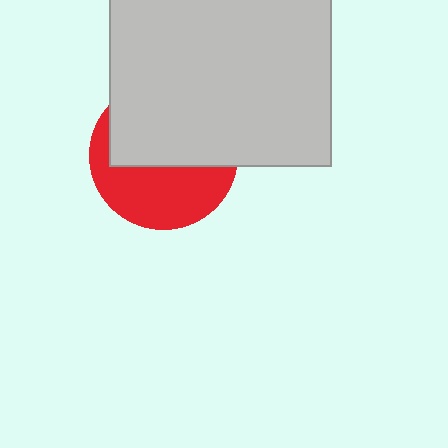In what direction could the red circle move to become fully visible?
The red circle could move down. That would shift it out from behind the light gray square entirely.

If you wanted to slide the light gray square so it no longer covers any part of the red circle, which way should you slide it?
Slide it up — that is the most direct way to separate the two shapes.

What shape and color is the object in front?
The object in front is a light gray square.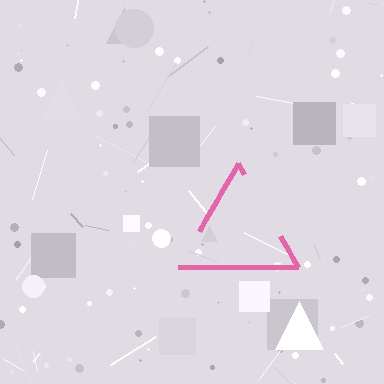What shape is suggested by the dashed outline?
The dashed outline suggests a triangle.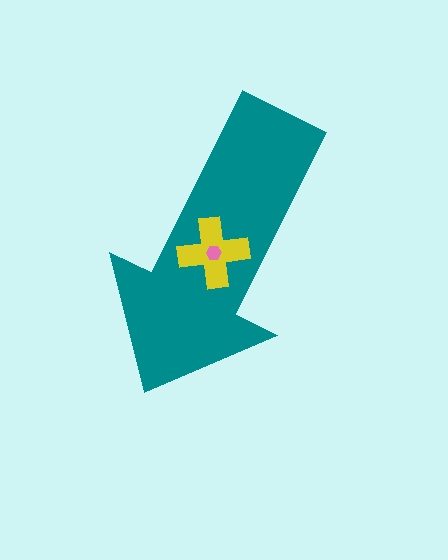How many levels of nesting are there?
3.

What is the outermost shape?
The teal arrow.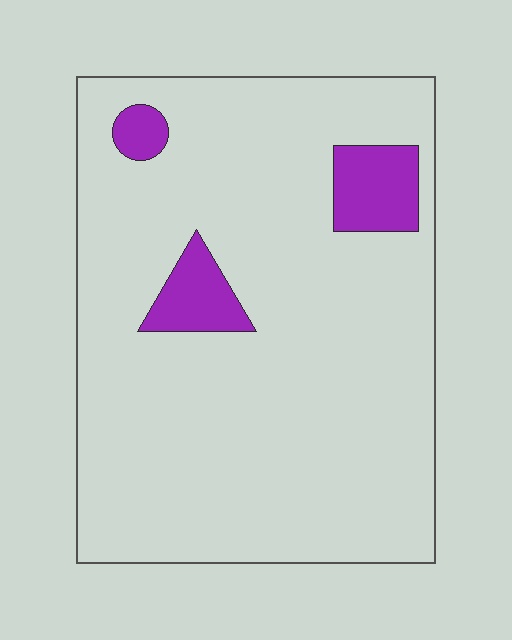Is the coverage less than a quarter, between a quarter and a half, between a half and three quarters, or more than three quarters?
Less than a quarter.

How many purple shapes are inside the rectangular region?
3.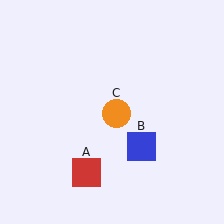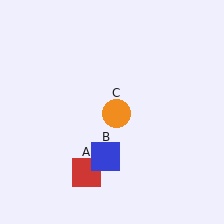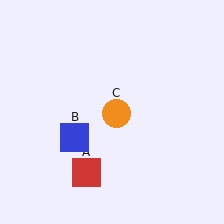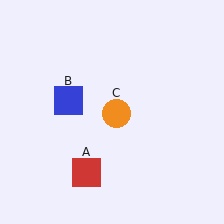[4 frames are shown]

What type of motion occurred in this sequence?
The blue square (object B) rotated clockwise around the center of the scene.